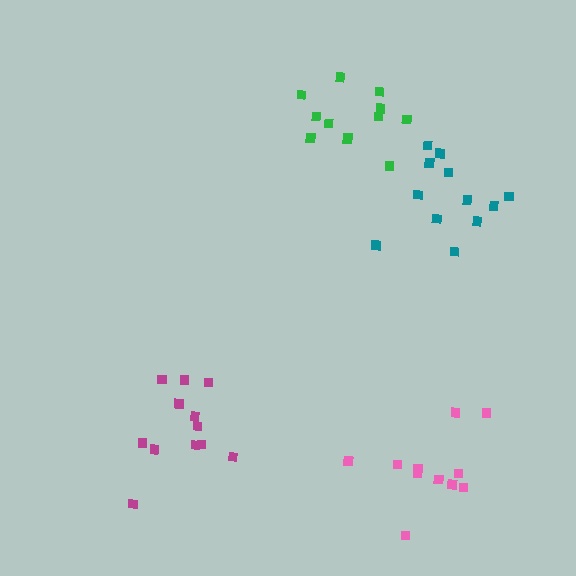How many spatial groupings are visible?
There are 4 spatial groupings.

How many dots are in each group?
Group 1: 12 dots, Group 2: 12 dots, Group 3: 12 dots, Group 4: 11 dots (47 total).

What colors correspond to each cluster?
The clusters are colored: magenta, teal, green, pink.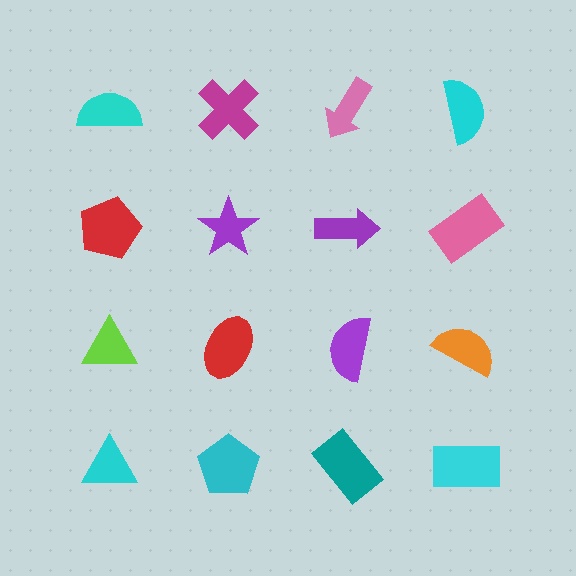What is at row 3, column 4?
An orange semicircle.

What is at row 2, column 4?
A pink rectangle.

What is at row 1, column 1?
A cyan semicircle.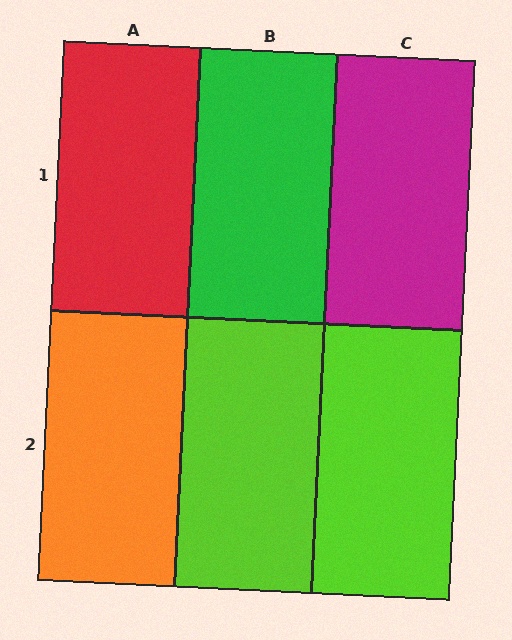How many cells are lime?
2 cells are lime.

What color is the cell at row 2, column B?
Lime.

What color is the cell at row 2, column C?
Lime.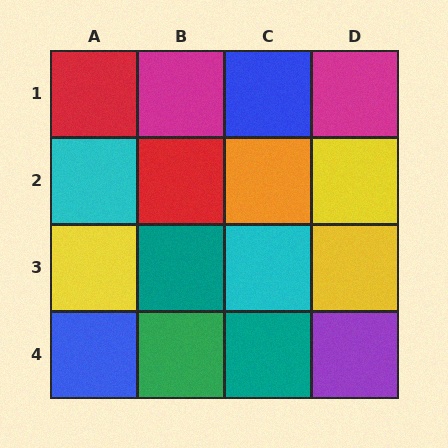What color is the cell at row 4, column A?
Blue.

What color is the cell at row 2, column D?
Yellow.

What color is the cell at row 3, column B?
Teal.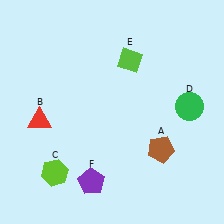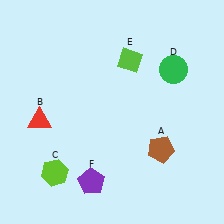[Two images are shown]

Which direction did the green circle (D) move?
The green circle (D) moved up.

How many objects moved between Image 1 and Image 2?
1 object moved between the two images.